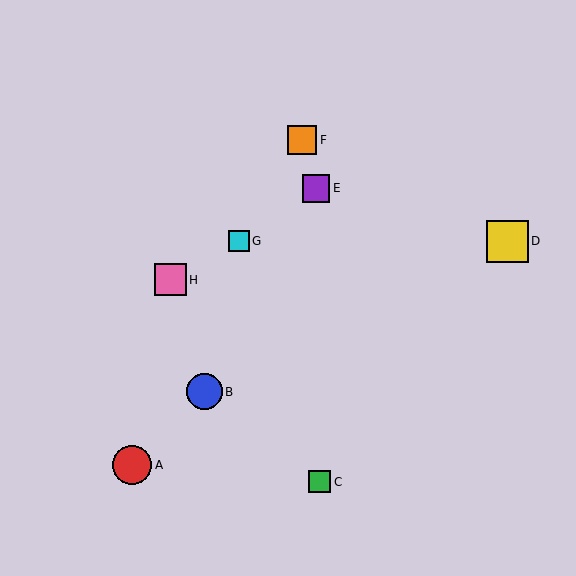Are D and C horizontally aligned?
No, D is at y≈241 and C is at y≈482.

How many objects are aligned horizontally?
2 objects (D, G) are aligned horizontally.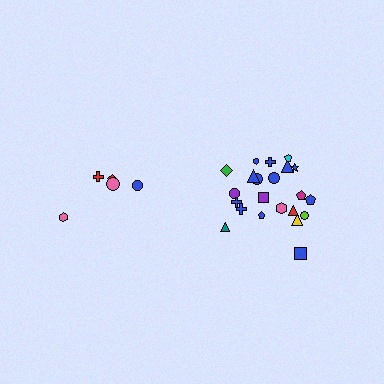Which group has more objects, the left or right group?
The right group.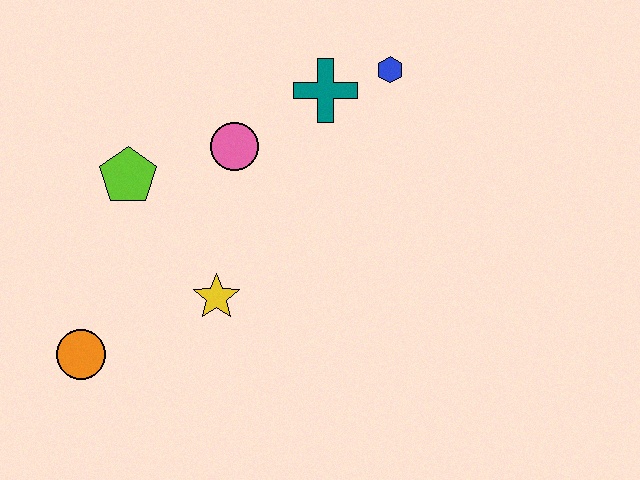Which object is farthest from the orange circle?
The blue hexagon is farthest from the orange circle.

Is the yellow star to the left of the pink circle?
Yes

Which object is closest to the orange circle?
The yellow star is closest to the orange circle.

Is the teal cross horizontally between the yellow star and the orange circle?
No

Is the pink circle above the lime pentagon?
Yes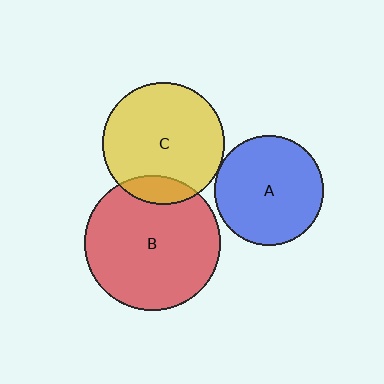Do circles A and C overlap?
Yes.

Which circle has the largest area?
Circle B (red).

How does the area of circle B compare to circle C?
Approximately 1.2 times.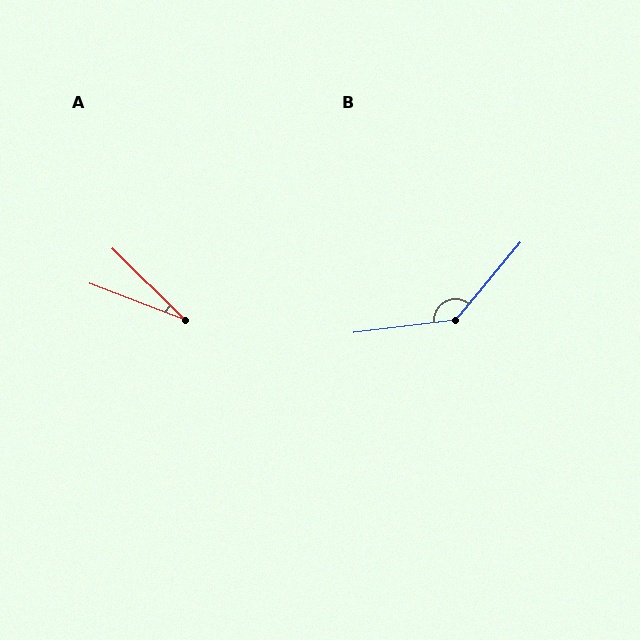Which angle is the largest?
B, at approximately 137 degrees.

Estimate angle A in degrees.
Approximately 23 degrees.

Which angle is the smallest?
A, at approximately 23 degrees.